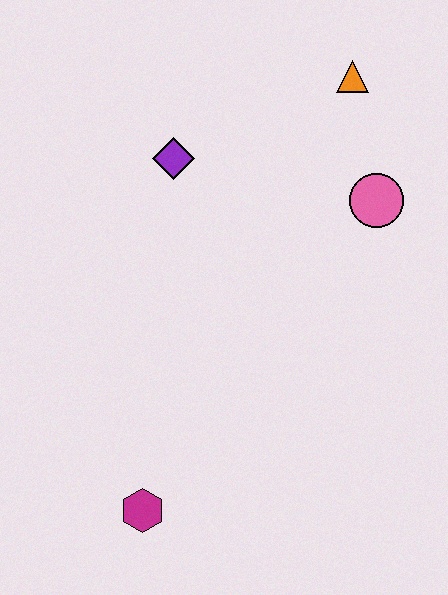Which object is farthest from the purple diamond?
The magenta hexagon is farthest from the purple diamond.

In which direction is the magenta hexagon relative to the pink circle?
The magenta hexagon is below the pink circle.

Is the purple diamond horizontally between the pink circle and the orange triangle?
No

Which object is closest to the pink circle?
The orange triangle is closest to the pink circle.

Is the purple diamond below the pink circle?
No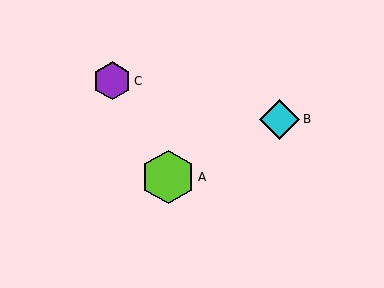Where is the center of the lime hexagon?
The center of the lime hexagon is at (168, 177).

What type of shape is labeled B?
Shape B is a cyan diamond.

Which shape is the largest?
The lime hexagon (labeled A) is the largest.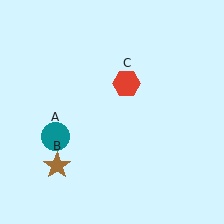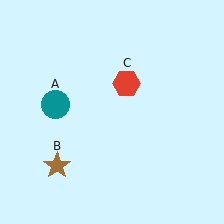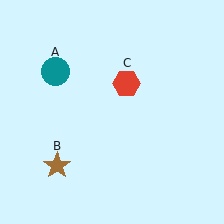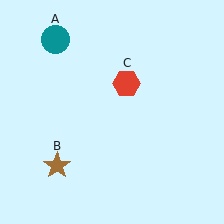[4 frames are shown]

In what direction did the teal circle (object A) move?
The teal circle (object A) moved up.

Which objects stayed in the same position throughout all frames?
Brown star (object B) and red hexagon (object C) remained stationary.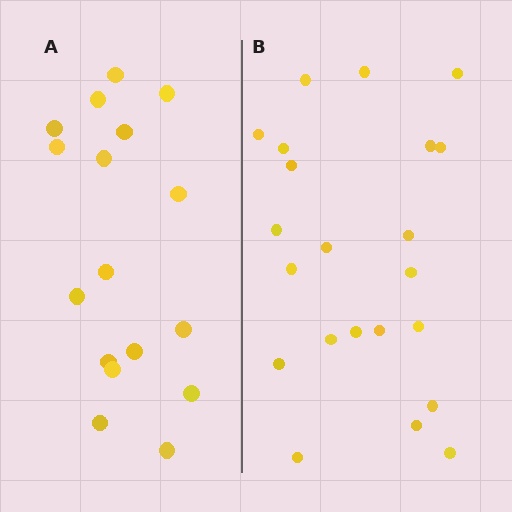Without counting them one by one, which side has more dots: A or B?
Region B (the right region) has more dots.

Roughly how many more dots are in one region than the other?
Region B has about 5 more dots than region A.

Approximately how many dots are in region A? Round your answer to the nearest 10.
About 20 dots. (The exact count is 17, which rounds to 20.)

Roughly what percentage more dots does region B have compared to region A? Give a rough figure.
About 30% more.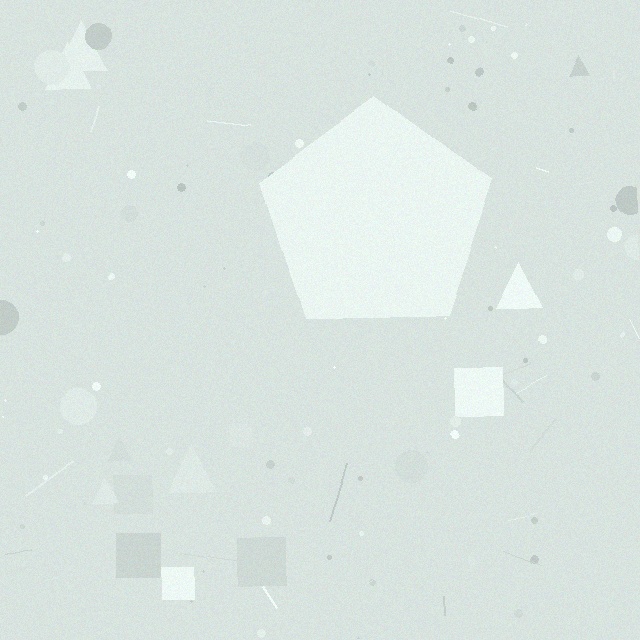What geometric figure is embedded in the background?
A pentagon is embedded in the background.